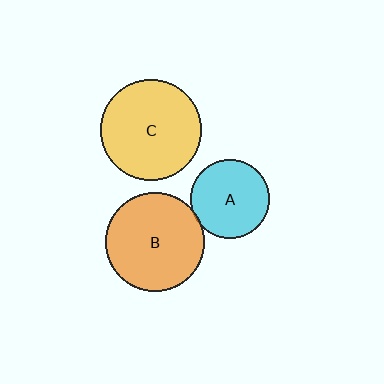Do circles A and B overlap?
Yes.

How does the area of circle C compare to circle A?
Approximately 1.6 times.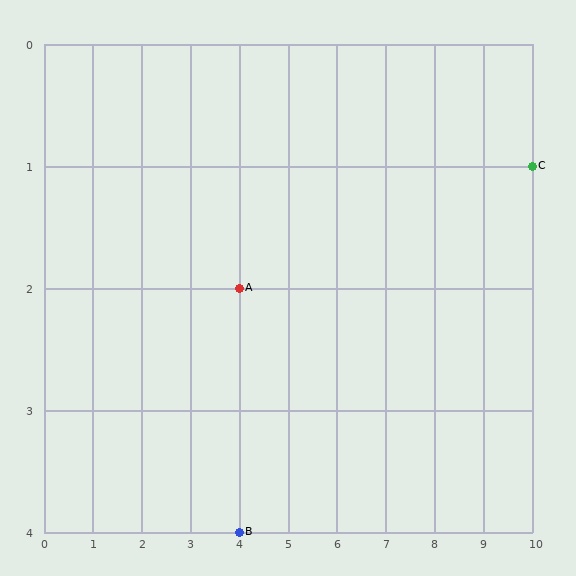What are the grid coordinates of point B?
Point B is at grid coordinates (4, 4).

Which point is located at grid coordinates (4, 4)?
Point B is at (4, 4).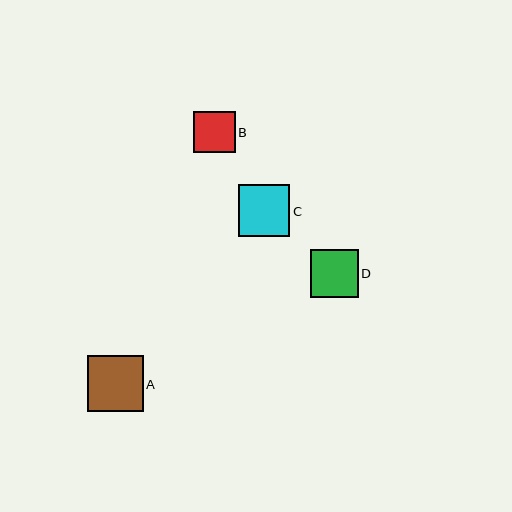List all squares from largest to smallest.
From largest to smallest: A, C, D, B.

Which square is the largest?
Square A is the largest with a size of approximately 56 pixels.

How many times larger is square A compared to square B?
Square A is approximately 1.4 times the size of square B.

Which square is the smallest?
Square B is the smallest with a size of approximately 41 pixels.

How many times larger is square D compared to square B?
Square D is approximately 1.2 times the size of square B.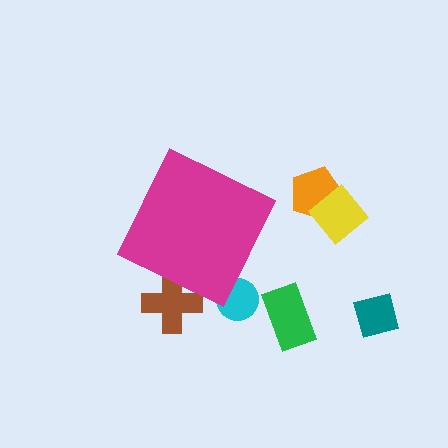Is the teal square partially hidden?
No, the teal square is fully visible.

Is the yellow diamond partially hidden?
No, the yellow diamond is fully visible.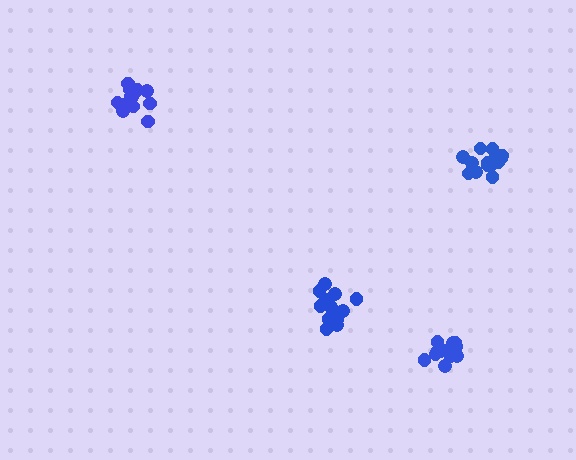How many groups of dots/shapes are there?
There are 4 groups.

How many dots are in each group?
Group 1: 14 dots, Group 2: 15 dots, Group 3: 14 dots, Group 4: 13 dots (56 total).